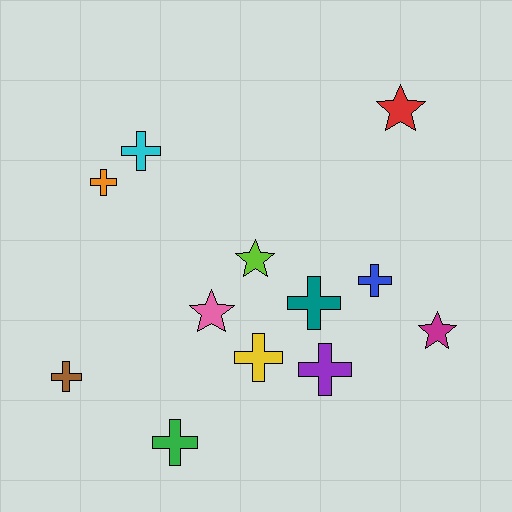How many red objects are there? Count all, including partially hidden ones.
There is 1 red object.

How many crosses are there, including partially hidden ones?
There are 8 crosses.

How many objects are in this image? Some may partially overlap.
There are 12 objects.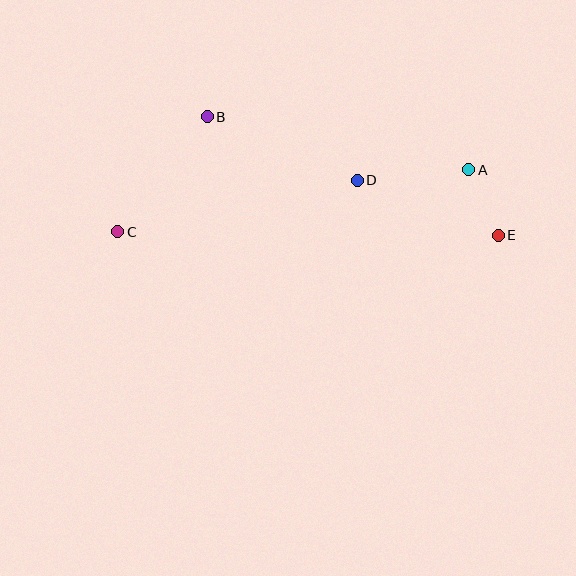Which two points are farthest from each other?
Points C and E are farthest from each other.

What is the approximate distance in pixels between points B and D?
The distance between B and D is approximately 162 pixels.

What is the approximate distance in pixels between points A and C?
The distance between A and C is approximately 356 pixels.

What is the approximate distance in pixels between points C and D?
The distance between C and D is approximately 245 pixels.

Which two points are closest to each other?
Points A and E are closest to each other.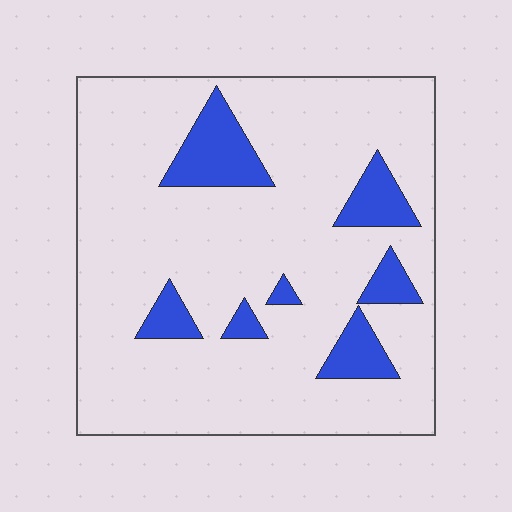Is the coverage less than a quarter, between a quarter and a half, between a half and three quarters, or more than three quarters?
Less than a quarter.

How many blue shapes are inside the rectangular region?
7.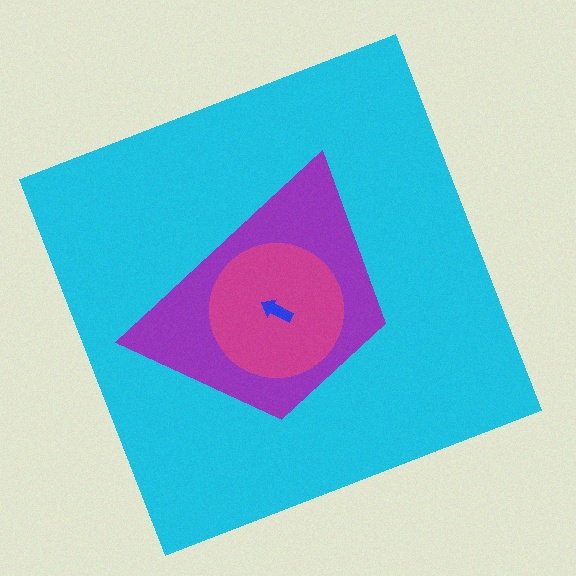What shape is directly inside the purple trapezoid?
The magenta circle.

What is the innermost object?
The blue arrow.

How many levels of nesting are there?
4.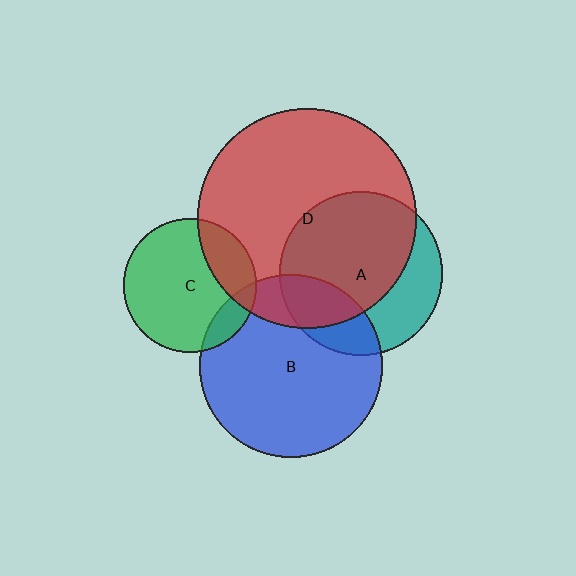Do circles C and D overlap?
Yes.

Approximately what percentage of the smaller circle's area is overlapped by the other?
Approximately 20%.